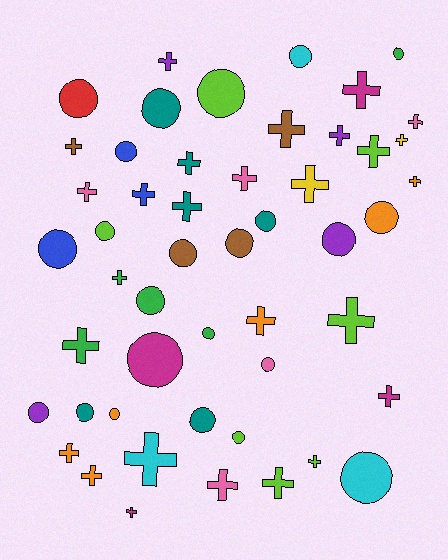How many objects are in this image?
There are 50 objects.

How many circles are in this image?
There are 23 circles.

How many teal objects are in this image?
There are 6 teal objects.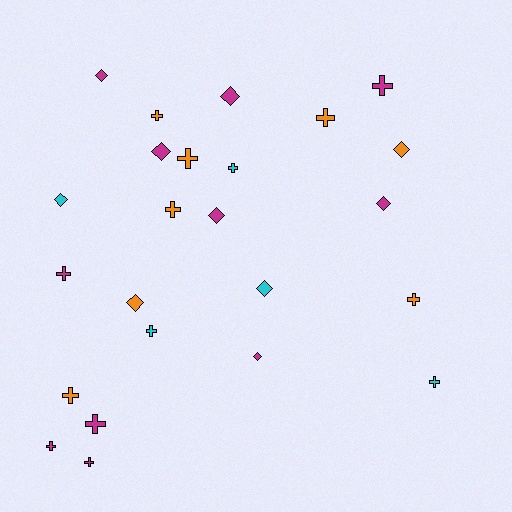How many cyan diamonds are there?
There are 2 cyan diamonds.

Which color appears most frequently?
Magenta, with 11 objects.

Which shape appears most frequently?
Cross, with 14 objects.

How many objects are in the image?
There are 24 objects.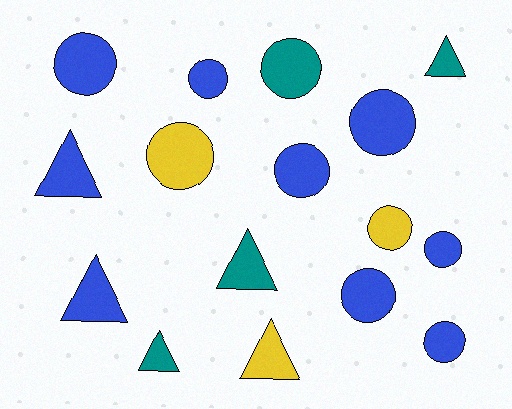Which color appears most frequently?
Blue, with 9 objects.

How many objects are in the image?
There are 16 objects.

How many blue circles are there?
There are 7 blue circles.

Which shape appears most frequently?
Circle, with 10 objects.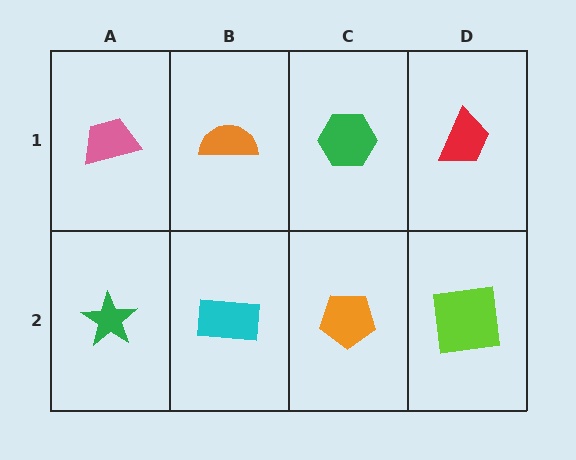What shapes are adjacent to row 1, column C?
An orange pentagon (row 2, column C), an orange semicircle (row 1, column B), a red trapezoid (row 1, column D).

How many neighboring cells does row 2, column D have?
2.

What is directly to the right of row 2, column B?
An orange pentagon.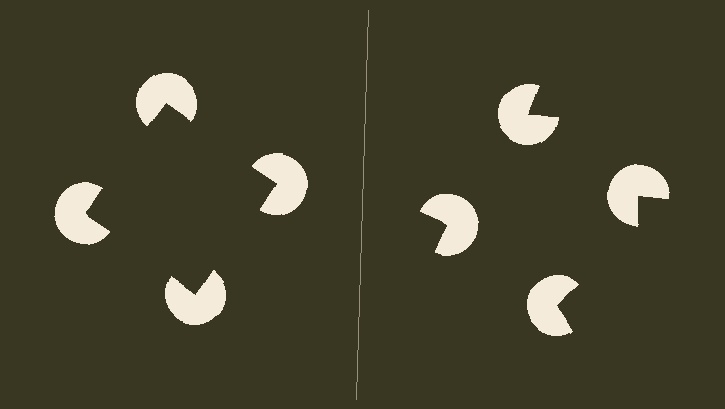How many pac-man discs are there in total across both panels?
8 — 4 on each side.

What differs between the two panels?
The pac-man discs are positioned identically on both sides; only the wedge orientations differ. On the left they align to a square; on the right they are misaligned.